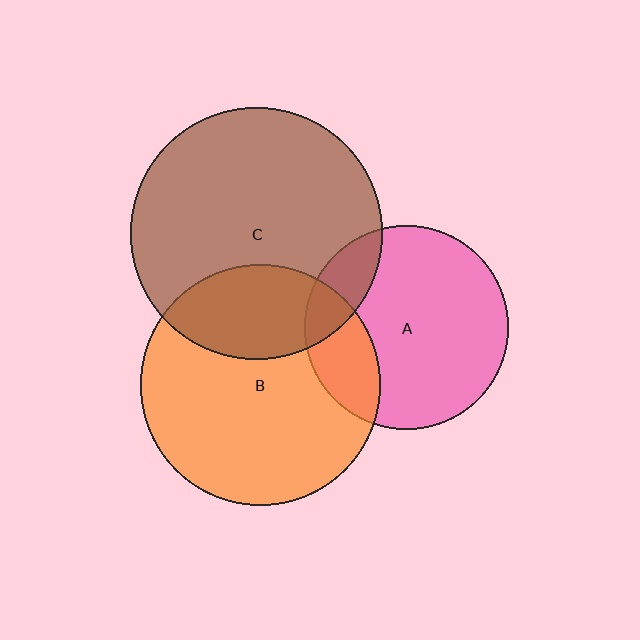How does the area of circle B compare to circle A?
Approximately 1.4 times.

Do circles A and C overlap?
Yes.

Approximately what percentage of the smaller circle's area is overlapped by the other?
Approximately 15%.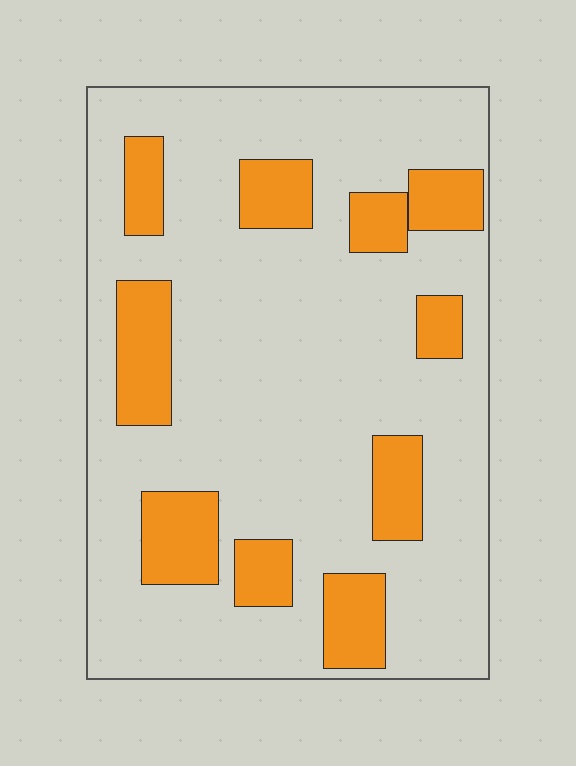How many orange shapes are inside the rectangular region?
10.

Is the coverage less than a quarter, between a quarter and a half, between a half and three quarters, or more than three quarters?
Less than a quarter.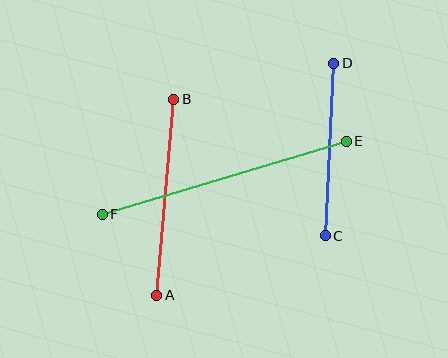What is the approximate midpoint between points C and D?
The midpoint is at approximately (329, 149) pixels.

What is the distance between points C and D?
The distance is approximately 173 pixels.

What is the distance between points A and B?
The distance is approximately 197 pixels.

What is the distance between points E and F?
The distance is approximately 255 pixels.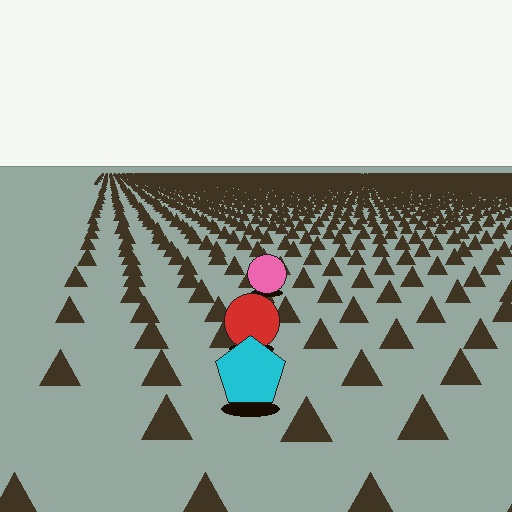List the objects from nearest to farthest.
From nearest to farthest: the cyan pentagon, the red circle, the pink circle.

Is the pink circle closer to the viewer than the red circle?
No. The red circle is closer — you can tell from the texture gradient: the ground texture is coarser near it.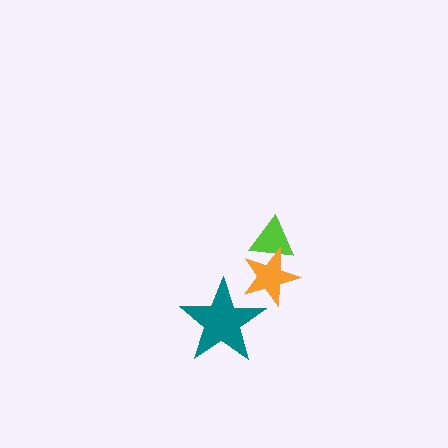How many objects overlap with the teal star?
1 object overlaps with the teal star.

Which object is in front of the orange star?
The teal star is in front of the orange star.